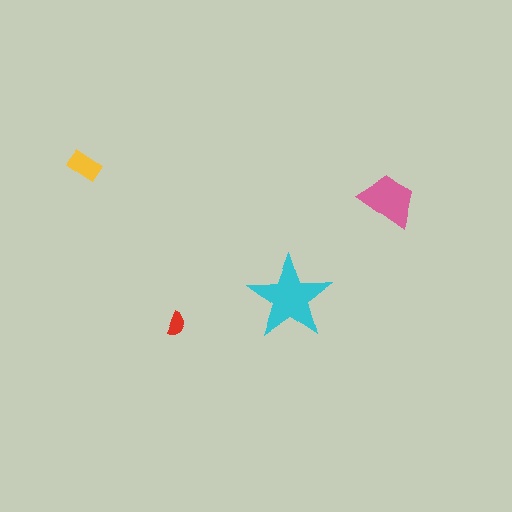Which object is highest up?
The yellow rectangle is topmost.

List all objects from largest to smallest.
The cyan star, the pink trapezoid, the yellow rectangle, the red semicircle.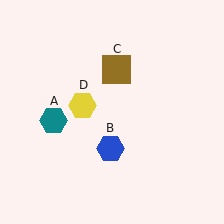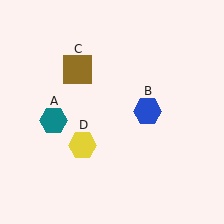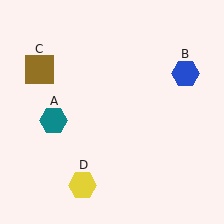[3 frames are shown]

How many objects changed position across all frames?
3 objects changed position: blue hexagon (object B), brown square (object C), yellow hexagon (object D).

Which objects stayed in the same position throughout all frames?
Teal hexagon (object A) remained stationary.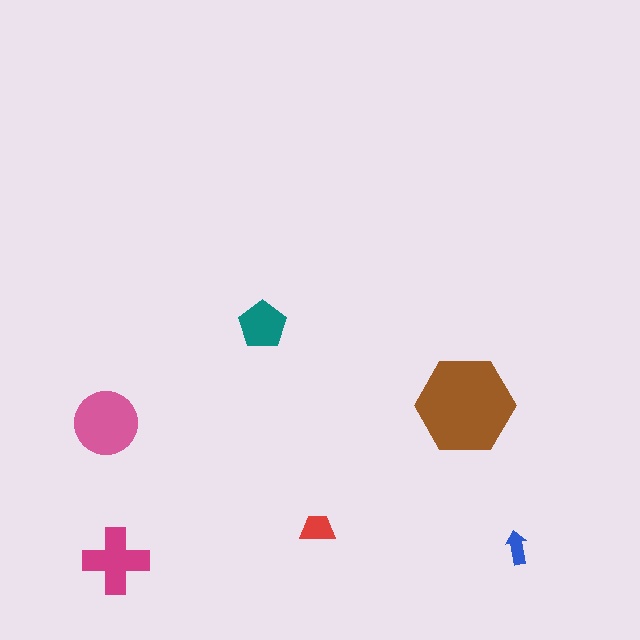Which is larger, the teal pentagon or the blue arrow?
The teal pentagon.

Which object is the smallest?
The blue arrow.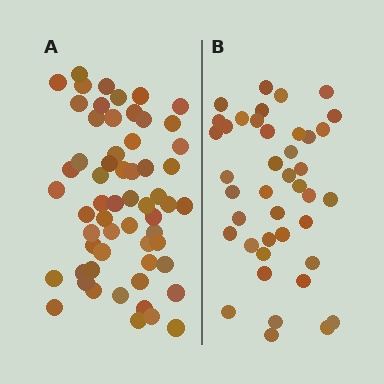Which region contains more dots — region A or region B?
Region A (the left region) has more dots.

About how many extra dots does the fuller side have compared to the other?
Region A has approximately 20 more dots than region B.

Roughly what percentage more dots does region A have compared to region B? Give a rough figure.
About 45% more.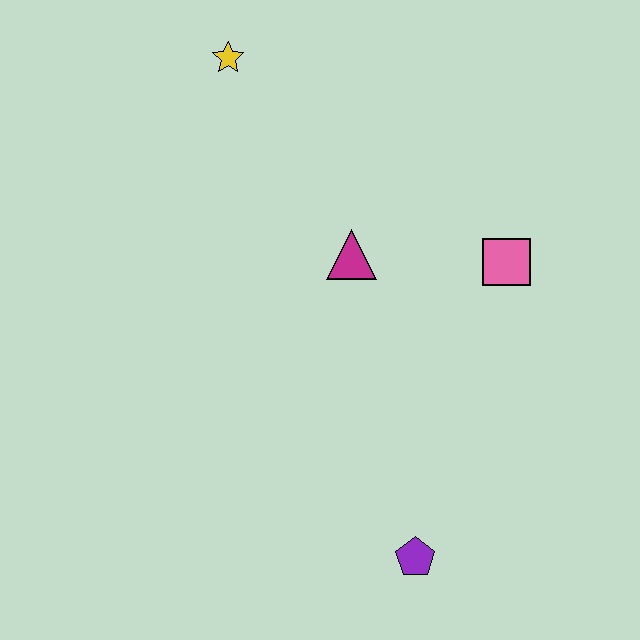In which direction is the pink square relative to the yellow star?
The pink square is to the right of the yellow star.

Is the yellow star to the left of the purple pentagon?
Yes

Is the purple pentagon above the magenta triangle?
No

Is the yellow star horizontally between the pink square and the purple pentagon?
No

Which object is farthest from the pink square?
The yellow star is farthest from the pink square.